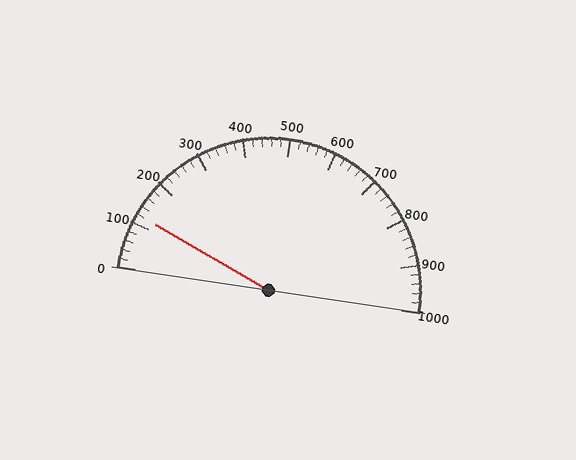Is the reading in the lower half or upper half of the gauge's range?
The reading is in the lower half of the range (0 to 1000).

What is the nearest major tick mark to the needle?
The nearest major tick mark is 100.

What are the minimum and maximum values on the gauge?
The gauge ranges from 0 to 1000.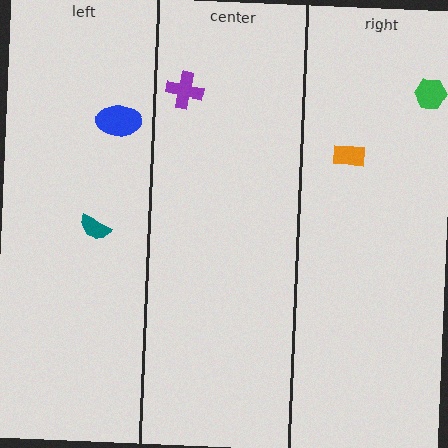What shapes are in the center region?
The purple cross.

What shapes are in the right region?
The green hexagon, the orange rectangle.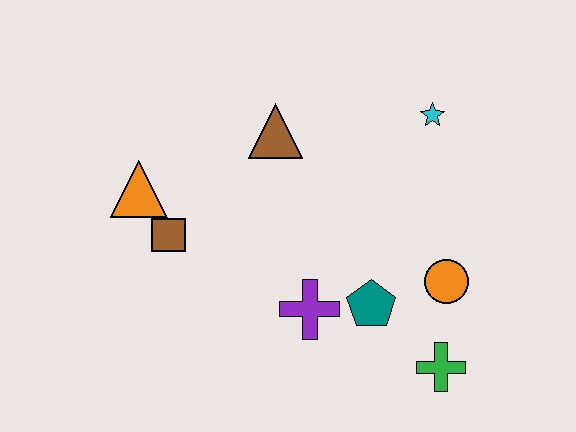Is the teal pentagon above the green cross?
Yes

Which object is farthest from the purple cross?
The cyan star is farthest from the purple cross.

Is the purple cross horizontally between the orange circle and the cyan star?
No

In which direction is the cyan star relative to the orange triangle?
The cyan star is to the right of the orange triangle.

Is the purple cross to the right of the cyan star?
No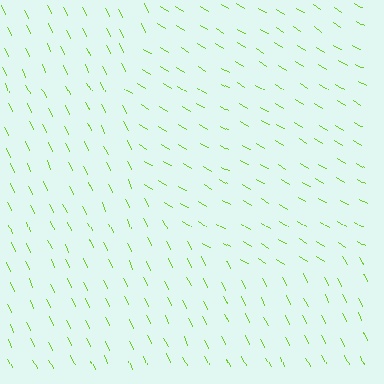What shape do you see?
I see a circle.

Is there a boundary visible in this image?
Yes, there is a texture boundary formed by a change in line orientation.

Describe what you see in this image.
The image is filled with small lime line segments. A circle region in the image has lines oriented differently from the surrounding lines, creating a visible texture boundary.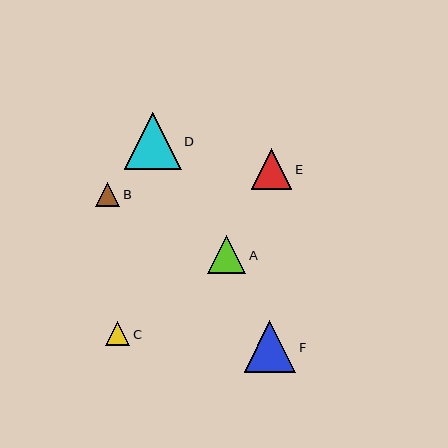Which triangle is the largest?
Triangle D is the largest with a size of approximately 57 pixels.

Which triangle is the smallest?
Triangle C is the smallest with a size of approximately 24 pixels.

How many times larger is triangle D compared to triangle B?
Triangle D is approximately 2.3 times the size of triangle B.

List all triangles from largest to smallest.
From largest to smallest: D, F, E, A, B, C.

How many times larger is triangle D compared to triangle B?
Triangle D is approximately 2.3 times the size of triangle B.